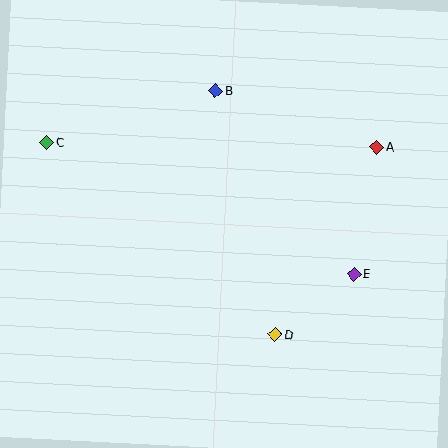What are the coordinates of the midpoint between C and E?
The midpoint between C and E is at (200, 208).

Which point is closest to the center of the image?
Point D at (275, 334) is closest to the center.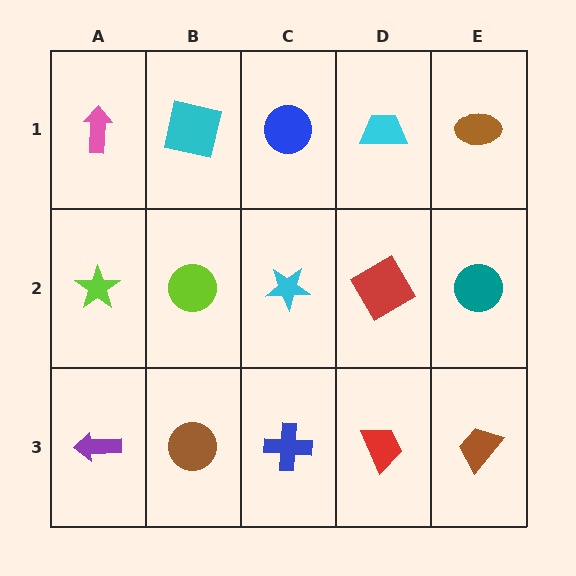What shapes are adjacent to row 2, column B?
A cyan square (row 1, column B), a brown circle (row 3, column B), a lime star (row 2, column A), a cyan star (row 2, column C).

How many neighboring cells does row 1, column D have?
3.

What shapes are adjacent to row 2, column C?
A blue circle (row 1, column C), a blue cross (row 3, column C), a lime circle (row 2, column B), a red diamond (row 2, column D).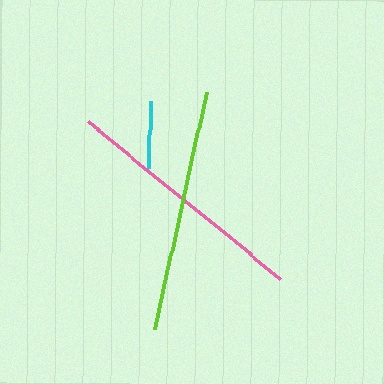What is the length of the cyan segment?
The cyan segment is approximately 67 pixels long.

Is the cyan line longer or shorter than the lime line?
The lime line is longer than the cyan line.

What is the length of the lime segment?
The lime segment is approximately 242 pixels long.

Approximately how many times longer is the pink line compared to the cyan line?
The pink line is approximately 3.7 times the length of the cyan line.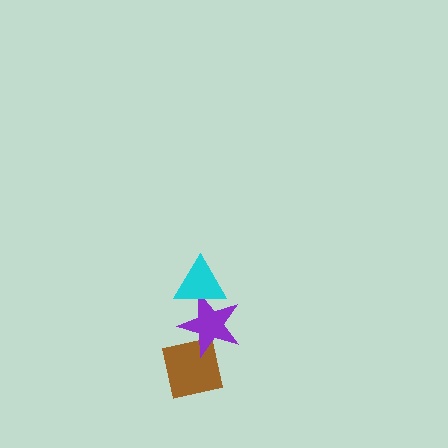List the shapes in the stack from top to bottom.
From top to bottom: the cyan triangle, the purple star, the brown square.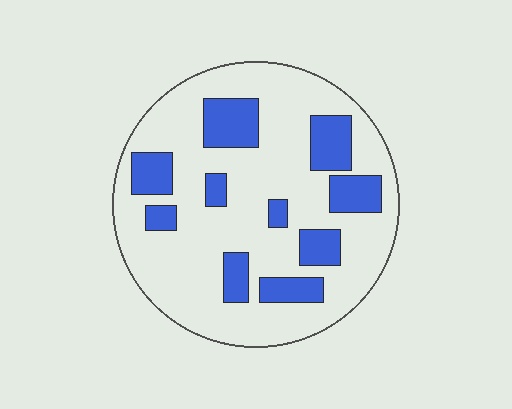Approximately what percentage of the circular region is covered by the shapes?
Approximately 25%.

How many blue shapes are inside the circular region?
10.